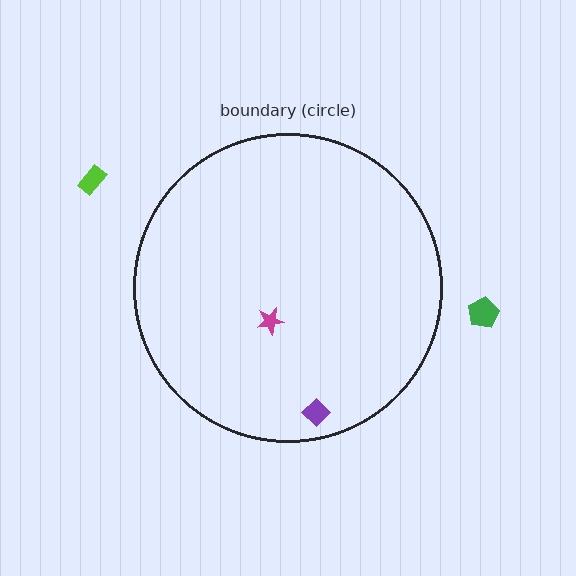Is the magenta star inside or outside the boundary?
Inside.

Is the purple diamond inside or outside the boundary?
Inside.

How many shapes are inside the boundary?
2 inside, 2 outside.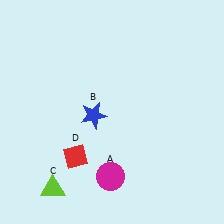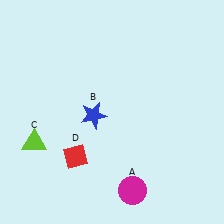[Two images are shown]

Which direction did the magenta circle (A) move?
The magenta circle (A) moved right.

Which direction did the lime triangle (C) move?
The lime triangle (C) moved up.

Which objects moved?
The objects that moved are: the magenta circle (A), the lime triangle (C).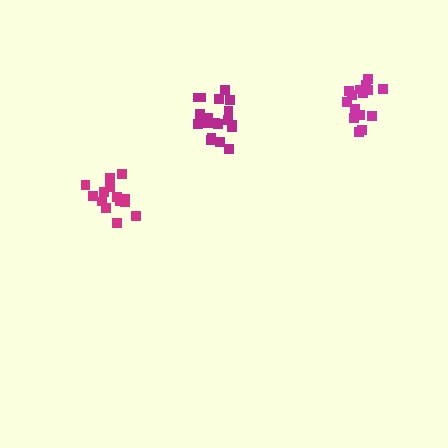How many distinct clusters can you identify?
There are 3 distinct clusters.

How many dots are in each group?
Group 1: 15 dots, Group 2: 15 dots, Group 3: 19 dots (49 total).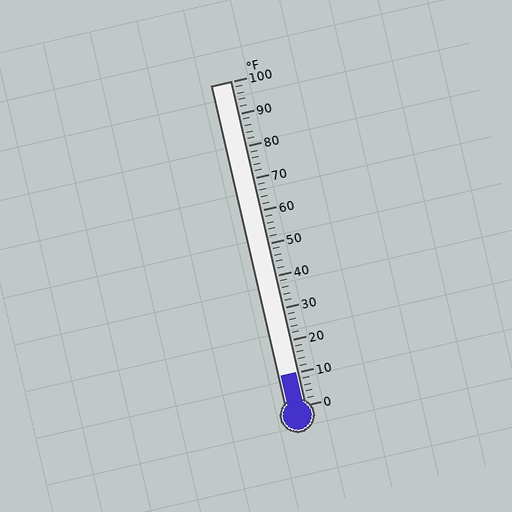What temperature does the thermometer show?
The thermometer shows approximately 10°F.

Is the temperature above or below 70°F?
The temperature is below 70°F.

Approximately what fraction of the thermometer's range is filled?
The thermometer is filled to approximately 10% of its range.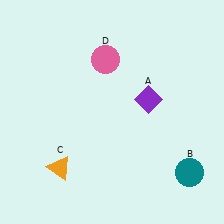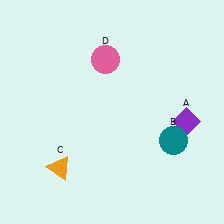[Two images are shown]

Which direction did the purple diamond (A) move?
The purple diamond (A) moved right.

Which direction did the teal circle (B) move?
The teal circle (B) moved up.